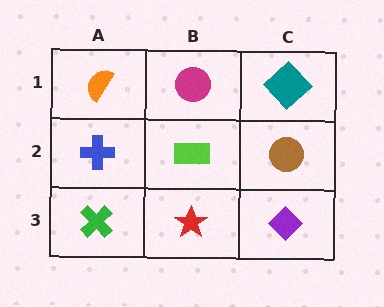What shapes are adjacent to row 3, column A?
A blue cross (row 2, column A), a red star (row 3, column B).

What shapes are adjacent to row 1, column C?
A brown circle (row 2, column C), a magenta circle (row 1, column B).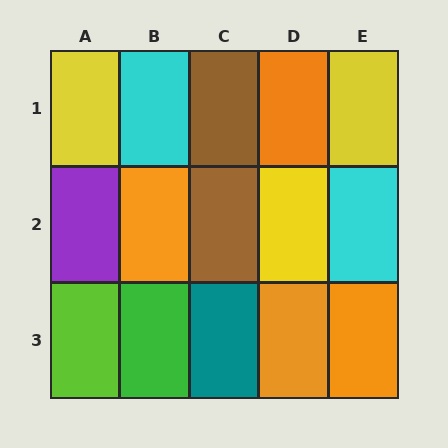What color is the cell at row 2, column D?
Yellow.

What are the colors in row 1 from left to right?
Yellow, cyan, brown, orange, yellow.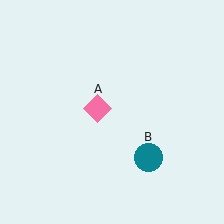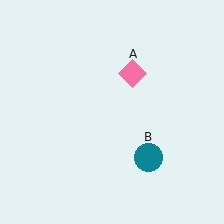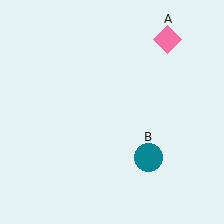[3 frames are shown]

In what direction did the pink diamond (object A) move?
The pink diamond (object A) moved up and to the right.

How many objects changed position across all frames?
1 object changed position: pink diamond (object A).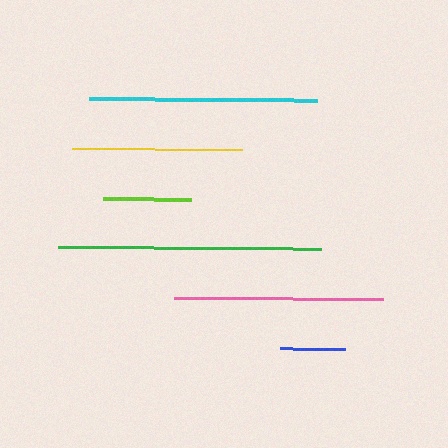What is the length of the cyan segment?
The cyan segment is approximately 228 pixels long.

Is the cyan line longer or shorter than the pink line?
The cyan line is longer than the pink line.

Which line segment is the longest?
The green line is the longest at approximately 263 pixels.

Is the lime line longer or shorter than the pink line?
The pink line is longer than the lime line.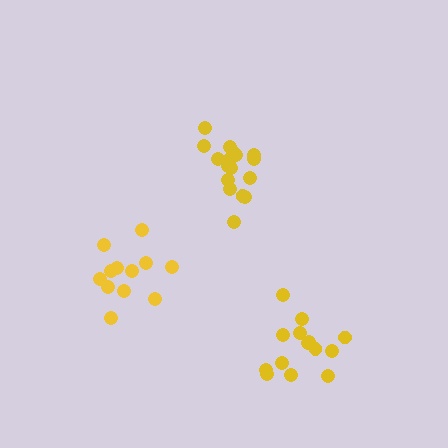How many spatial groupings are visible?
There are 3 spatial groupings.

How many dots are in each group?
Group 1: 14 dots, Group 2: 18 dots, Group 3: 12 dots (44 total).